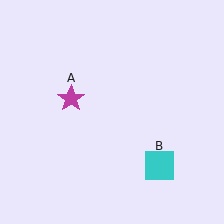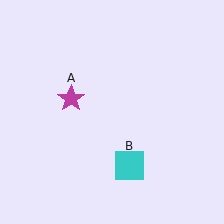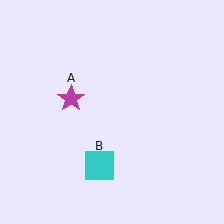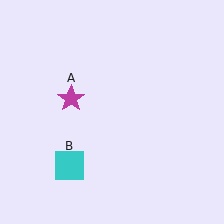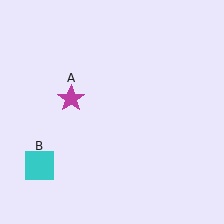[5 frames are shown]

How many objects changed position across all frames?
1 object changed position: cyan square (object B).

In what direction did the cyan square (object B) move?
The cyan square (object B) moved left.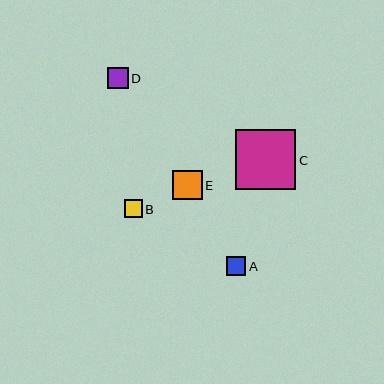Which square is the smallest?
Square B is the smallest with a size of approximately 18 pixels.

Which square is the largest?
Square C is the largest with a size of approximately 60 pixels.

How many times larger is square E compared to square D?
Square E is approximately 1.4 times the size of square D.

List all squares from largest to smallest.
From largest to smallest: C, E, D, A, B.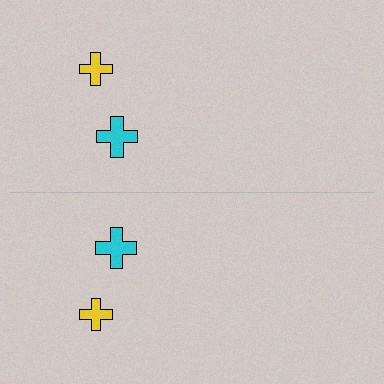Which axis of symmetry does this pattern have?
The pattern has a horizontal axis of symmetry running through the center of the image.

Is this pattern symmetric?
Yes, this pattern has bilateral (reflection) symmetry.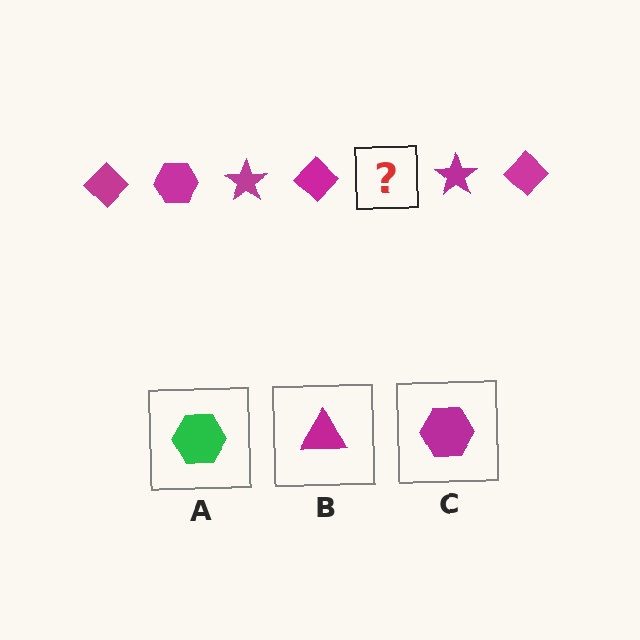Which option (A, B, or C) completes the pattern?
C.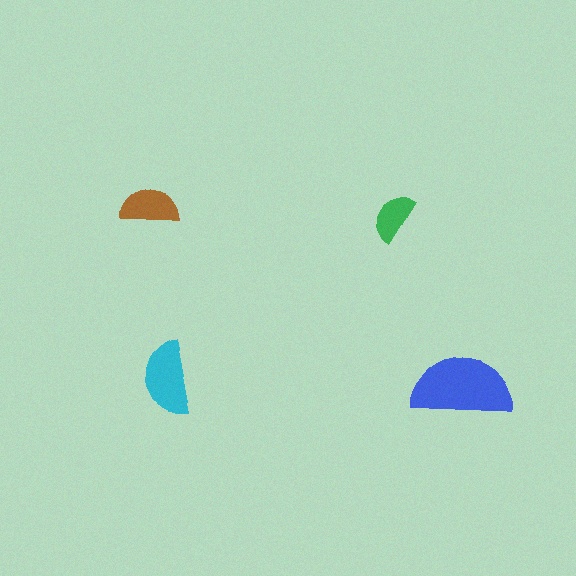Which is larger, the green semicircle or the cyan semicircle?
The cyan one.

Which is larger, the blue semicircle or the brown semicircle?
The blue one.